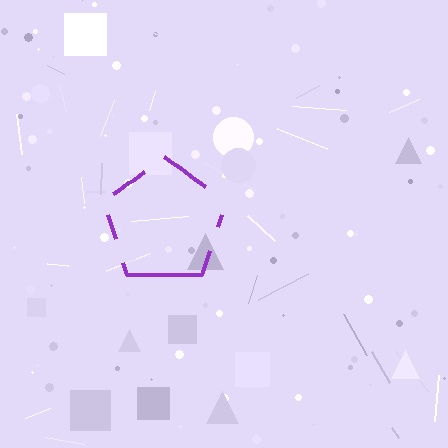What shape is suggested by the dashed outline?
The dashed outline suggests a pentagon.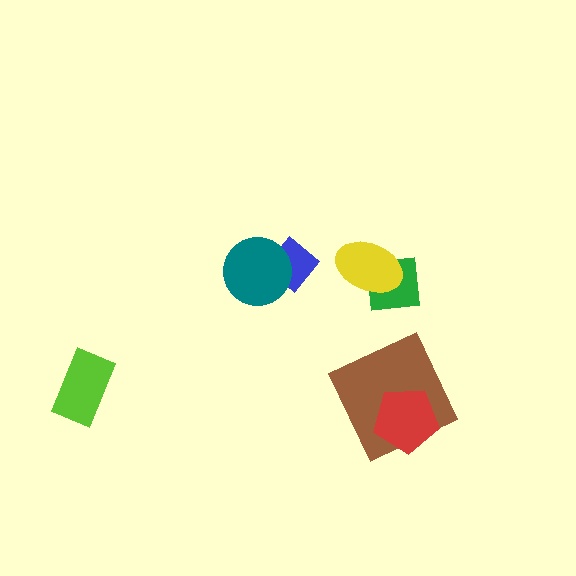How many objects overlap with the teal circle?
1 object overlaps with the teal circle.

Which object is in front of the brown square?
The red pentagon is in front of the brown square.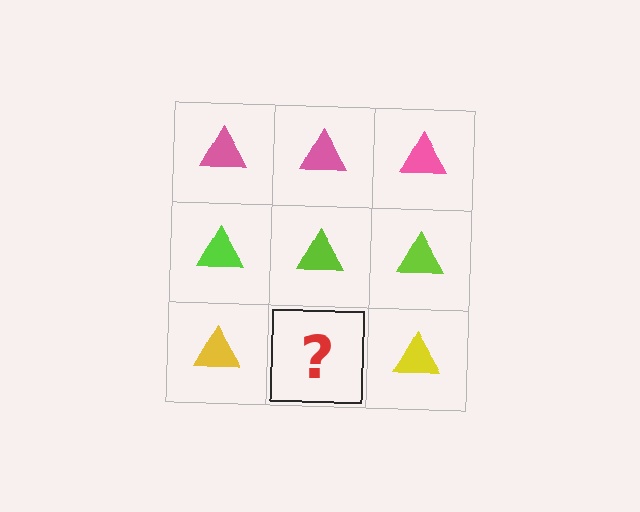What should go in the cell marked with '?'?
The missing cell should contain a yellow triangle.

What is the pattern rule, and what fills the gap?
The rule is that each row has a consistent color. The gap should be filled with a yellow triangle.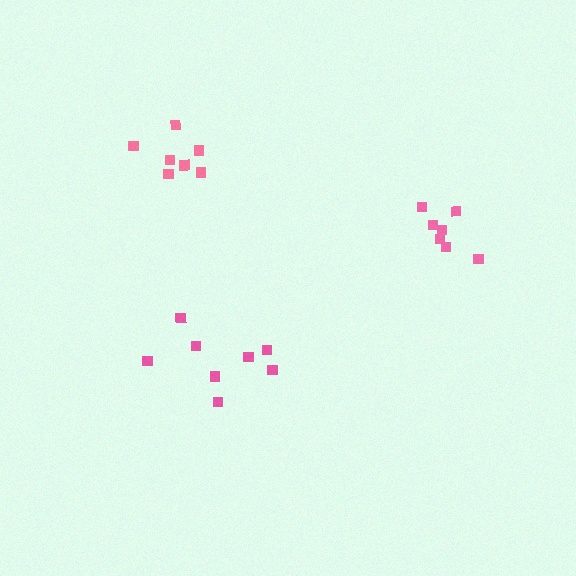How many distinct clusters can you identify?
There are 3 distinct clusters.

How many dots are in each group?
Group 1: 8 dots, Group 2: 7 dots, Group 3: 7 dots (22 total).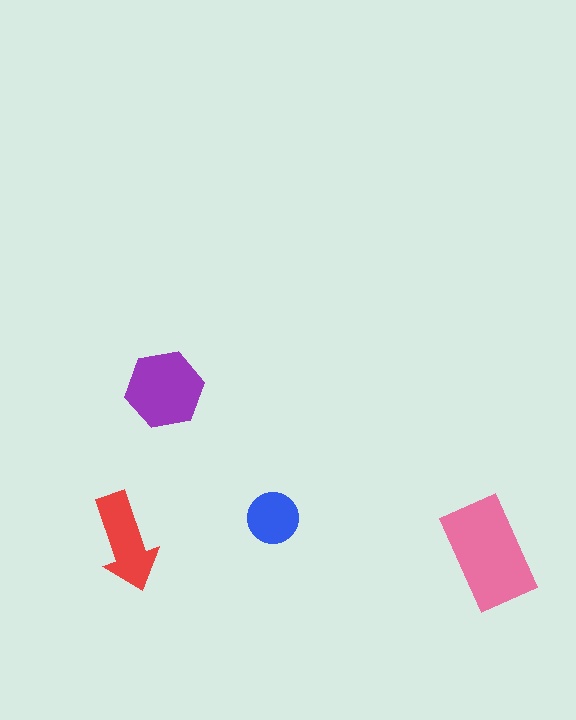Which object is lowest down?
The pink rectangle is bottommost.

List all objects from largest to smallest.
The pink rectangle, the purple hexagon, the red arrow, the blue circle.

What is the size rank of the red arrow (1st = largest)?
3rd.